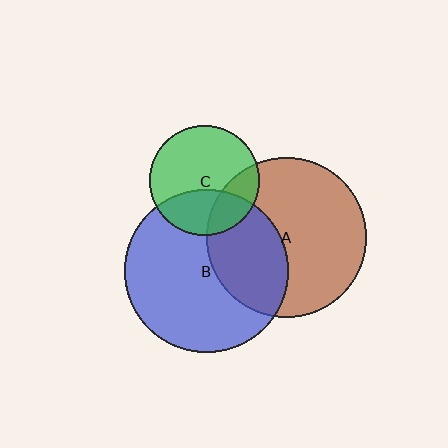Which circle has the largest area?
Circle B (blue).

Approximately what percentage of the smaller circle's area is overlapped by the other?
Approximately 25%.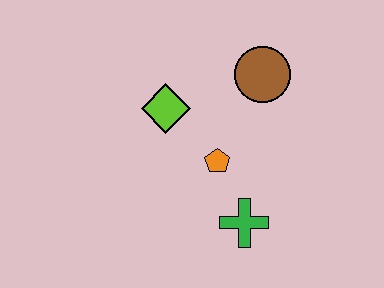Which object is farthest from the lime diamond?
The green cross is farthest from the lime diamond.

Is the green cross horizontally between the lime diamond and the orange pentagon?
No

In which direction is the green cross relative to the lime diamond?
The green cross is below the lime diamond.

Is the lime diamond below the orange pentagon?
No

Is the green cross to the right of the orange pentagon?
Yes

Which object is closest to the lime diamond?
The orange pentagon is closest to the lime diamond.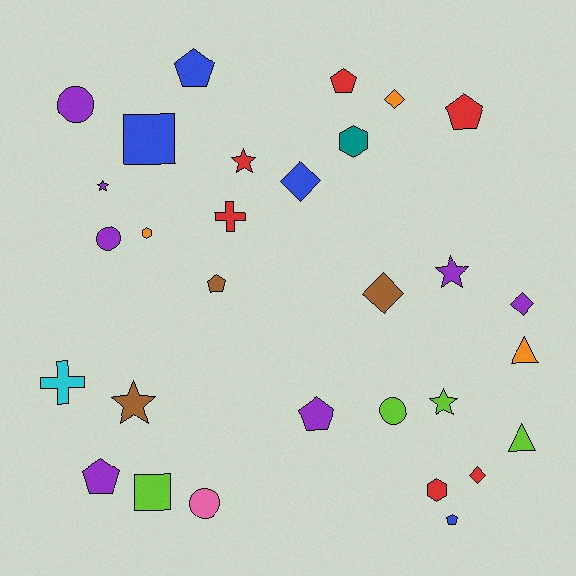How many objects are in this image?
There are 30 objects.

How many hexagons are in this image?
There are 3 hexagons.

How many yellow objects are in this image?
There are no yellow objects.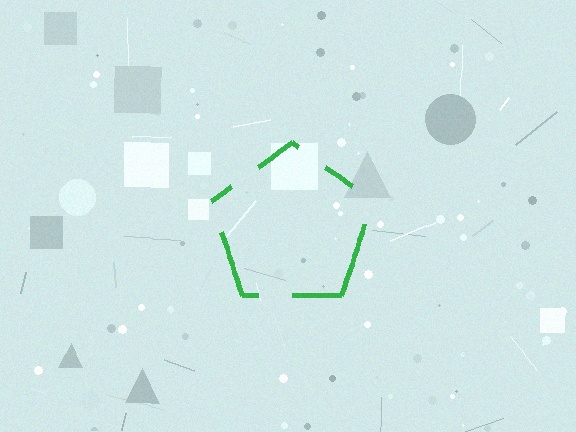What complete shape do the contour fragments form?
The contour fragments form a pentagon.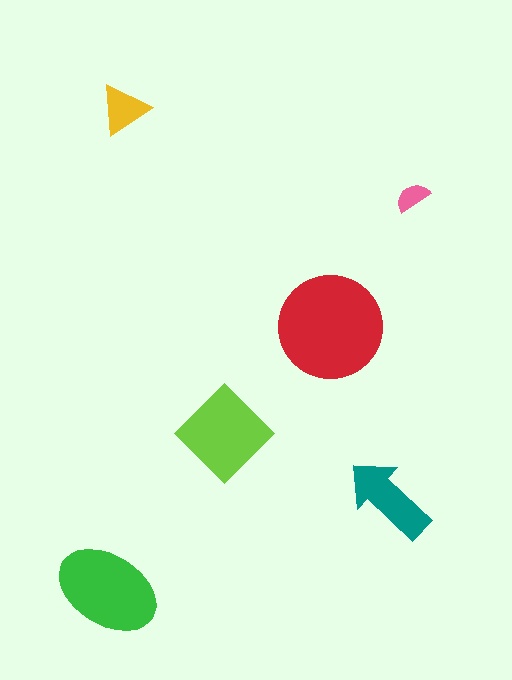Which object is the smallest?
The pink semicircle.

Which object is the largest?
The red circle.